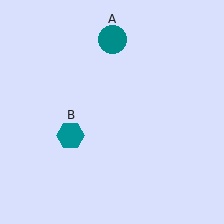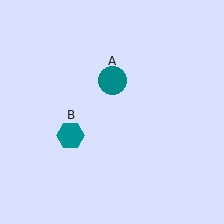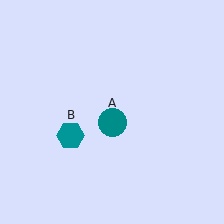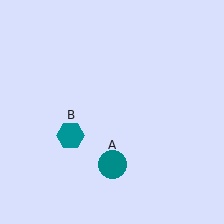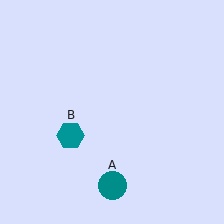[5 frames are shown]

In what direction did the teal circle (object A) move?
The teal circle (object A) moved down.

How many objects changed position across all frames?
1 object changed position: teal circle (object A).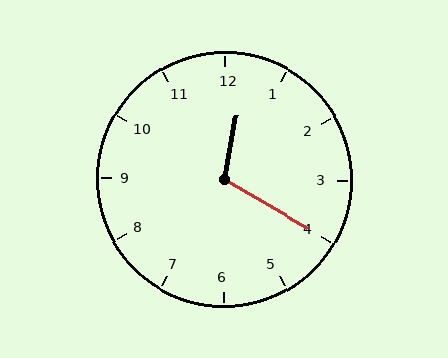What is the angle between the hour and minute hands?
Approximately 110 degrees.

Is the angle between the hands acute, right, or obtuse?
It is obtuse.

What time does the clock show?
12:20.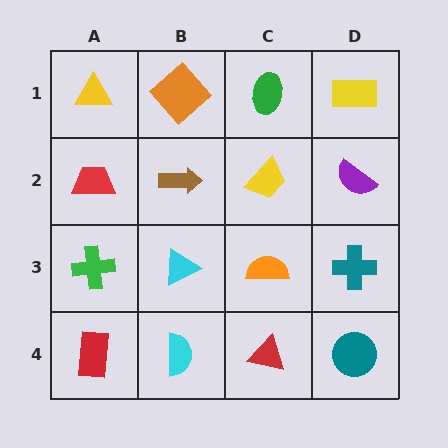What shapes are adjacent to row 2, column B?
An orange diamond (row 1, column B), a cyan triangle (row 3, column B), a red trapezoid (row 2, column A), a yellow trapezoid (row 2, column C).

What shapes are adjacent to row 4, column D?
A teal cross (row 3, column D), a red triangle (row 4, column C).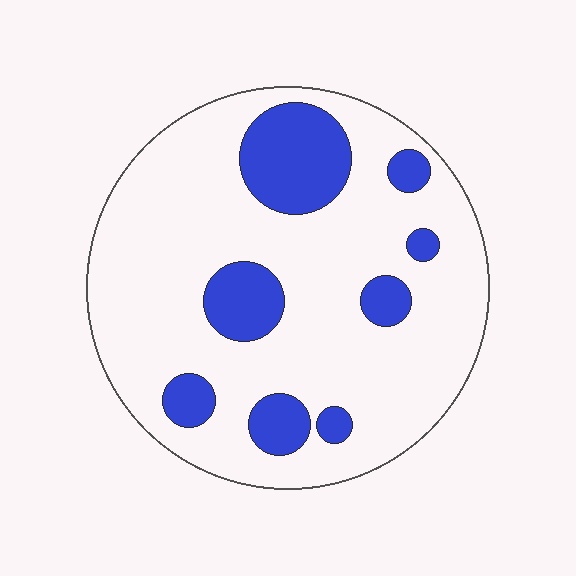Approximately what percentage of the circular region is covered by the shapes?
Approximately 20%.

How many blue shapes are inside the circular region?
8.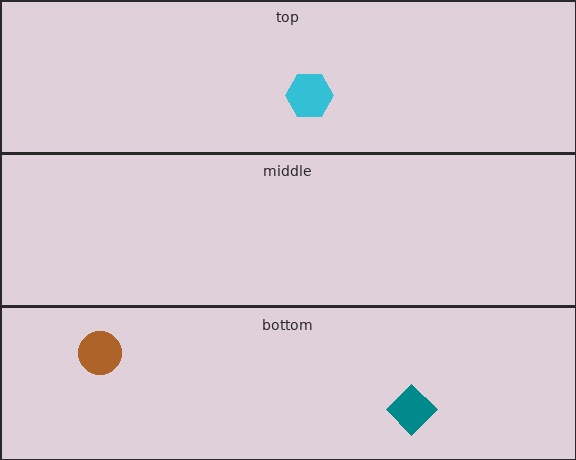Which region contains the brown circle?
The bottom region.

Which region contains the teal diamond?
The bottom region.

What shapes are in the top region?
The cyan hexagon.